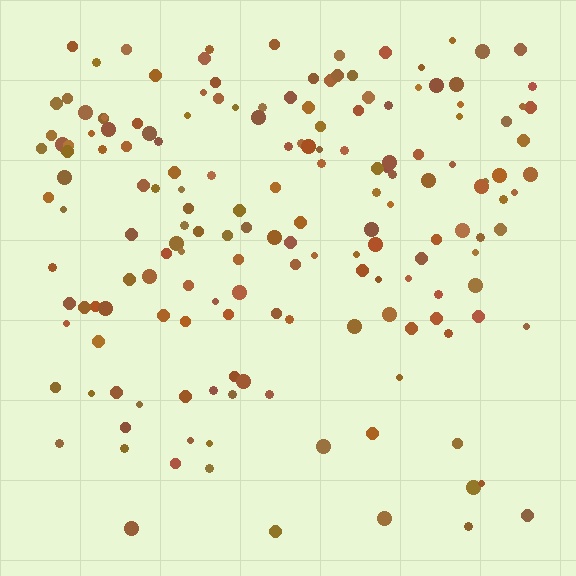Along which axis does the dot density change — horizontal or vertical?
Vertical.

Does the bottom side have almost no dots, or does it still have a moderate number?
Still a moderate number, just noticeably fewer than the top.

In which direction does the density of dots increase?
From bottom to top, with the top side densest.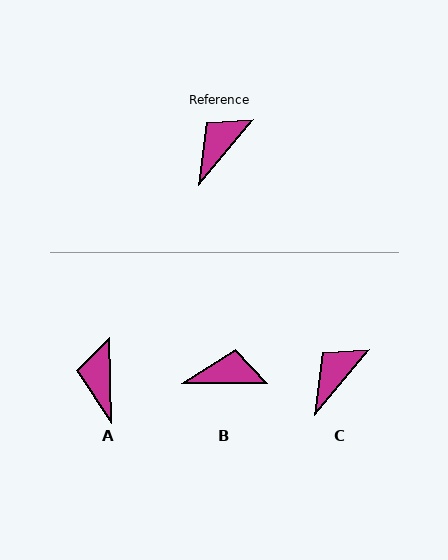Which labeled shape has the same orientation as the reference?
C.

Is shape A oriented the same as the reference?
No, it is off by about 40 degrees.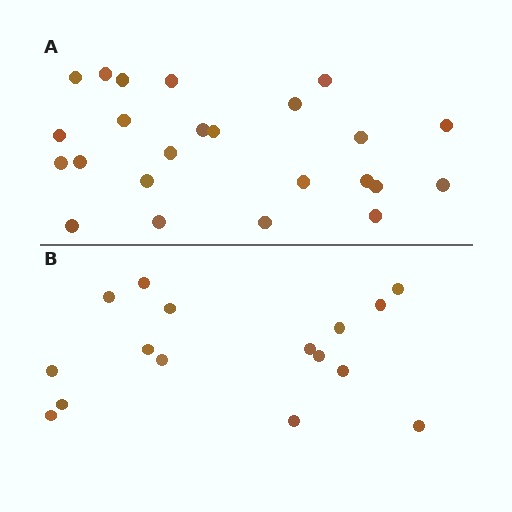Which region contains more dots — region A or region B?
Region A (the top region) has more dots.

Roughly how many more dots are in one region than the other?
Region A has roughly 8 or so more dots than region B.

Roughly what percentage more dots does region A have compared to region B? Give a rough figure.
About 50% more.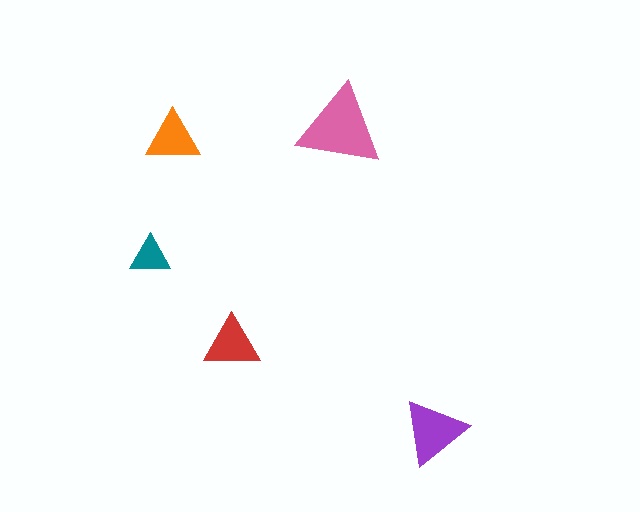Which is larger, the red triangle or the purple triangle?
The purple one.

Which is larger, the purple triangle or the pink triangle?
The pink one.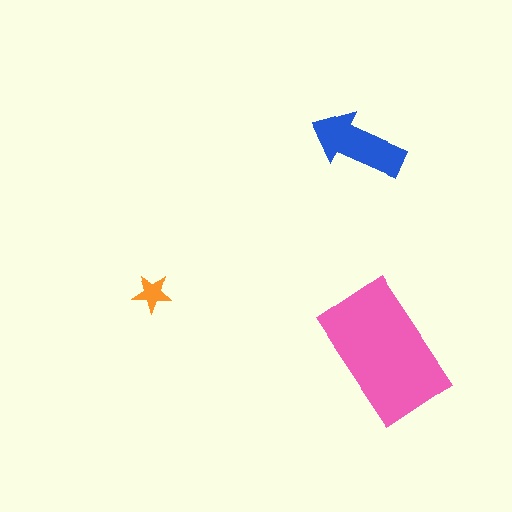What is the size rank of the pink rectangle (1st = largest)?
1st.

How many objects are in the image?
There are 3 objects in the image.